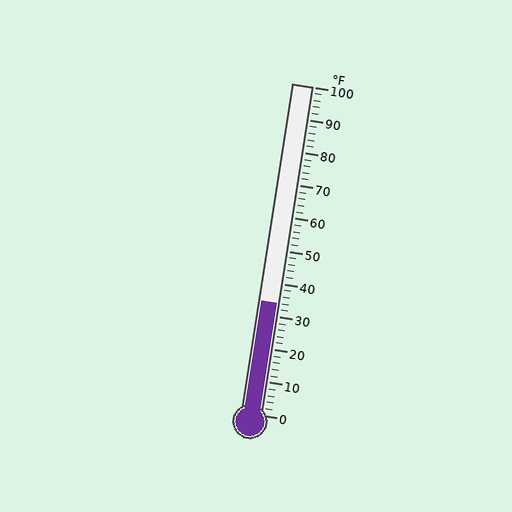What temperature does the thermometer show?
The thermometer shows approximately 34°F.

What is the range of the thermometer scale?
The thermometer scale ranges from 0°F to 100°F.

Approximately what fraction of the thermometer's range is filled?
The thermometer is filled to approximately 35% of its range.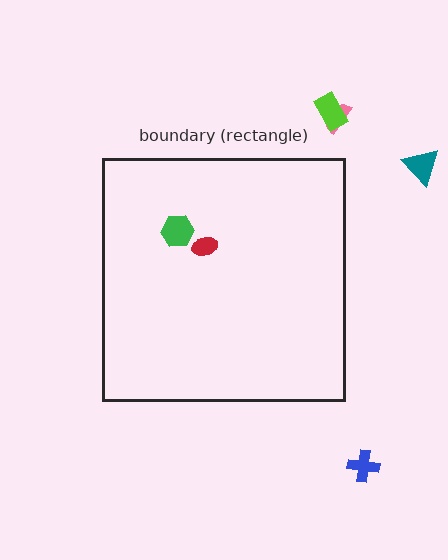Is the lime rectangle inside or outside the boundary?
Outside.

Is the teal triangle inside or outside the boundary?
Outside.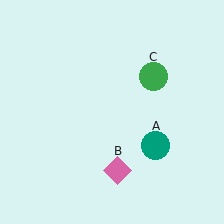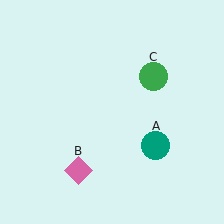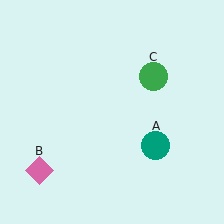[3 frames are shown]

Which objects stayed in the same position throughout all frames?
Teal circle (object A) and green circle (object C) remained stationary.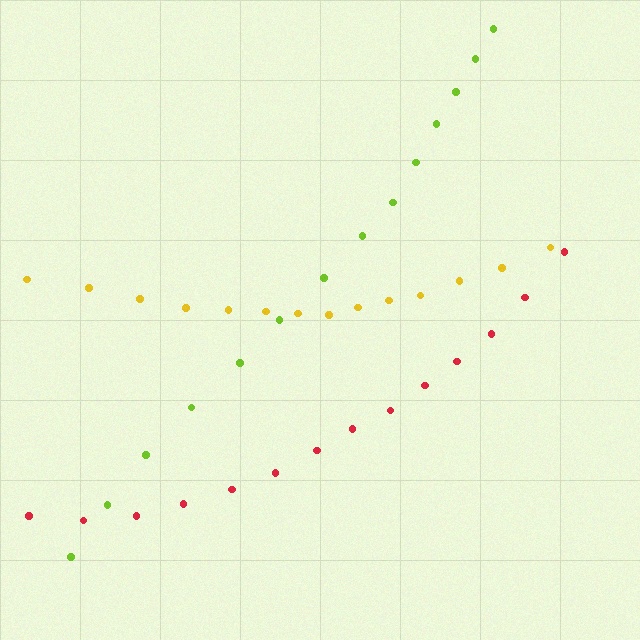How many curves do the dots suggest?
There are 3 distinct paths.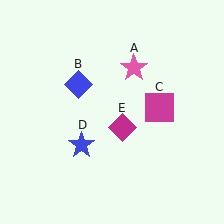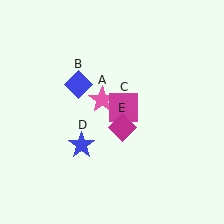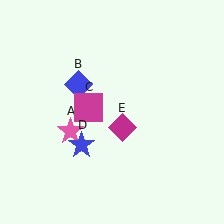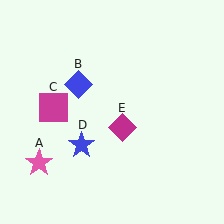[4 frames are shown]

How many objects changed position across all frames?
2 objects changed position: pink star (object A), magenta square (object C).